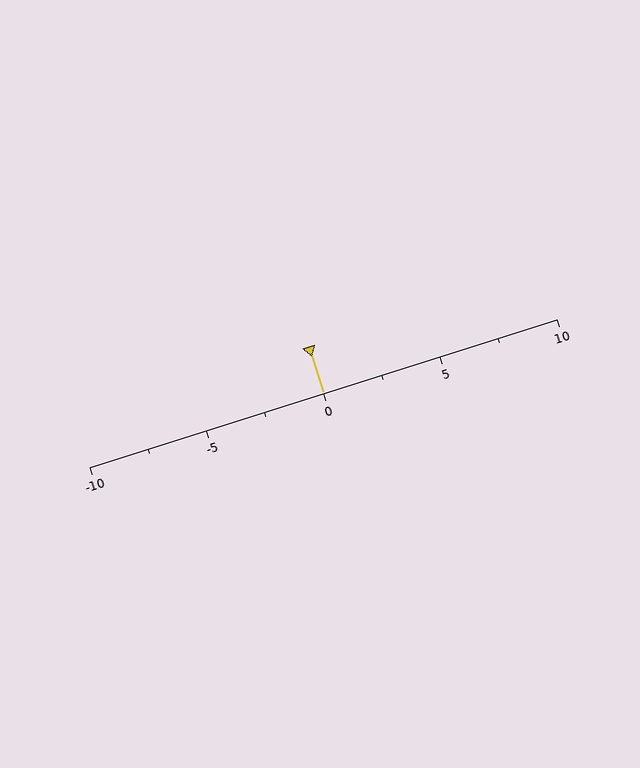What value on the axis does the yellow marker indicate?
The marker indicates approximately 0.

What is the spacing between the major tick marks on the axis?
The major ticks are spaced 5 apart.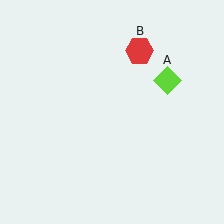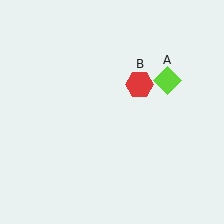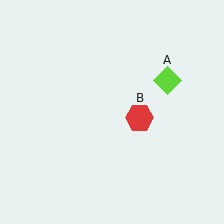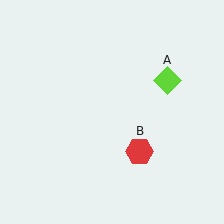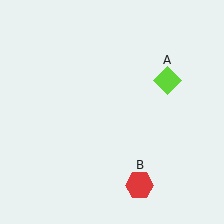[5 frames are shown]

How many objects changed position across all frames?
1 object changed position: red hexagon (object B).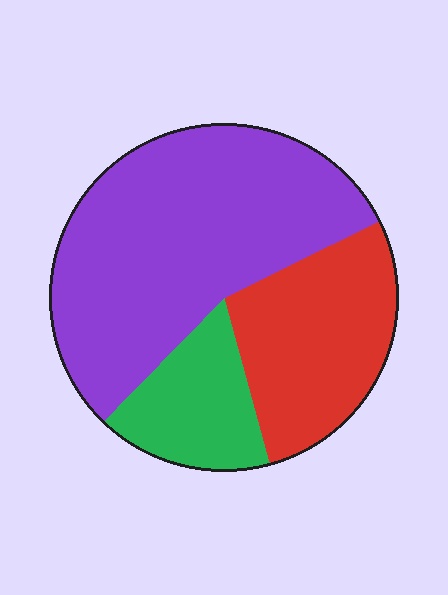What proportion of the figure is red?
Red takes up between a quarter and a half of the figure.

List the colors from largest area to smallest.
From largest to smallest: purple, red, green.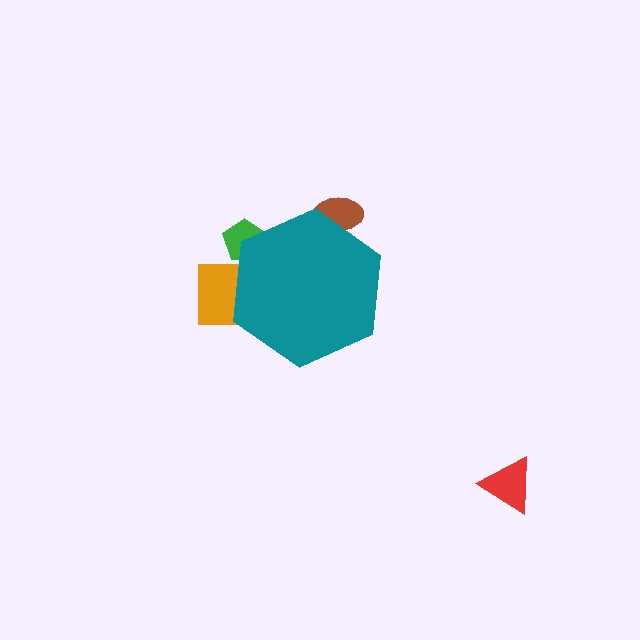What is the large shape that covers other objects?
A teal hexagon.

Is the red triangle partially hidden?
No, the red triangle is fully visible.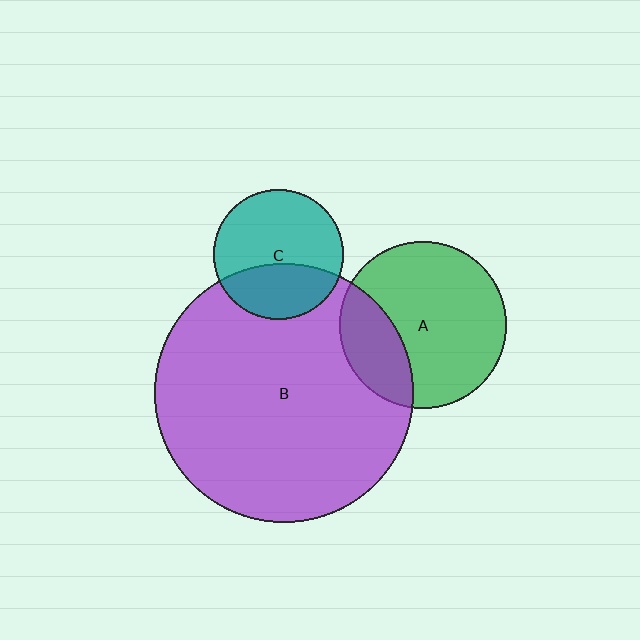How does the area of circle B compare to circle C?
Approximately 4.0 times.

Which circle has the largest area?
Circle B (purple).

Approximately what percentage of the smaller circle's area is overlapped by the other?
Approximately 25%.